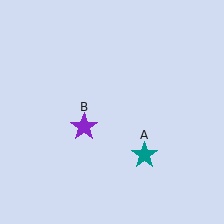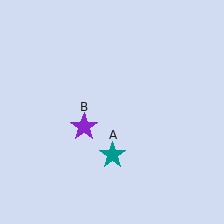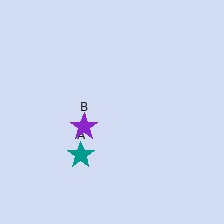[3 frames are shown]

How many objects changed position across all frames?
1 object changed position: teal star (object A).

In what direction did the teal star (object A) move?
The teal star (object A) moved left.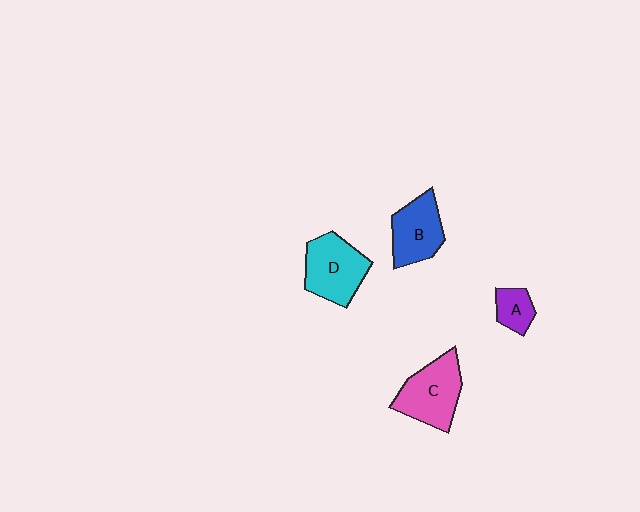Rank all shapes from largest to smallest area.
From largest to smallest: C (pink), D (cyan), B (blue), A (purple).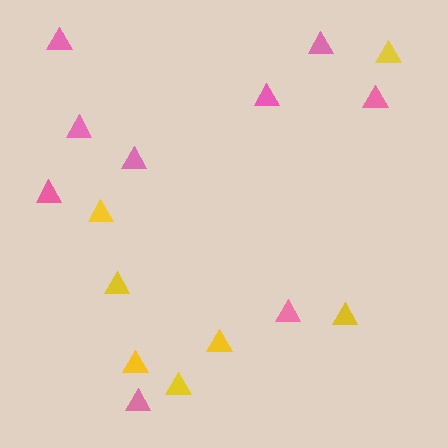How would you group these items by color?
There are 2 groups: one group of pink triangles (9) and one group of yellow triangles (7).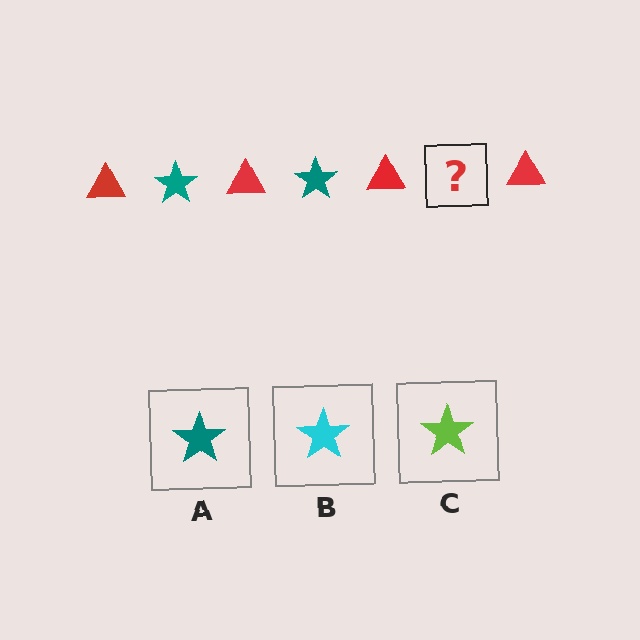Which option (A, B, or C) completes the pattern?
A.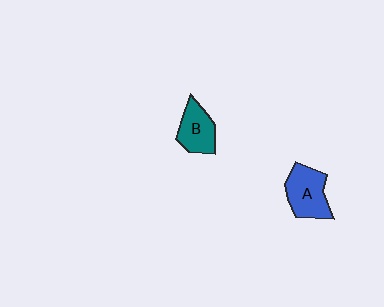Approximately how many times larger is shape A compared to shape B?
Approximately 1.2 times.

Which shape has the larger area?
Shape A (blue).